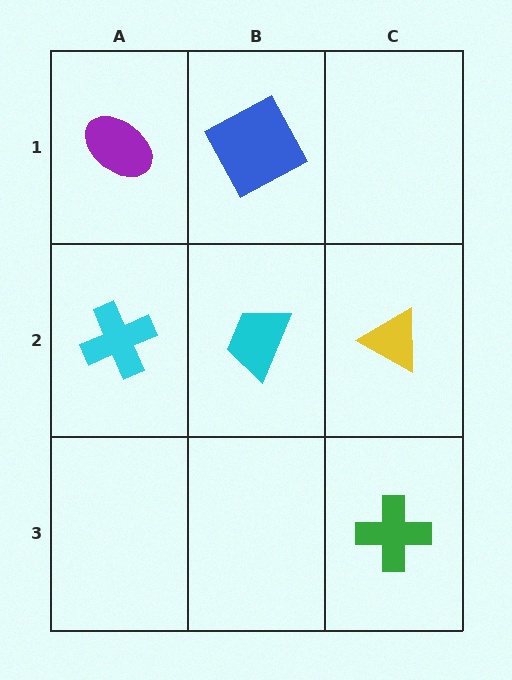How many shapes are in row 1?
2 shapes.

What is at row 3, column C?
A green cross.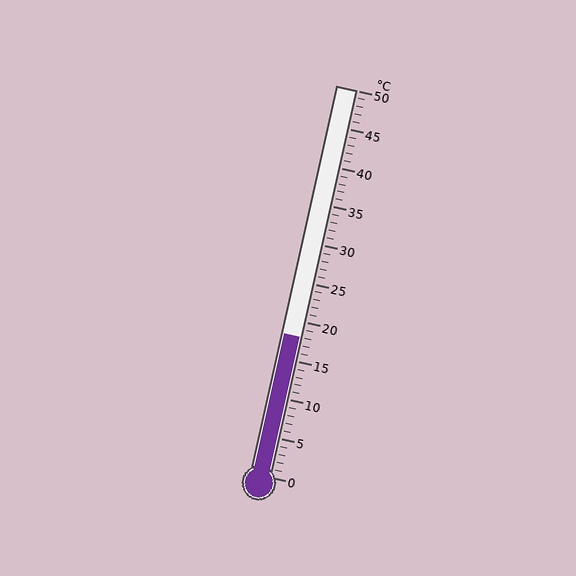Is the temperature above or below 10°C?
The temperature is above 10°C.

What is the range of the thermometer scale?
The thermometer scale ranges from 0°C to 50°C.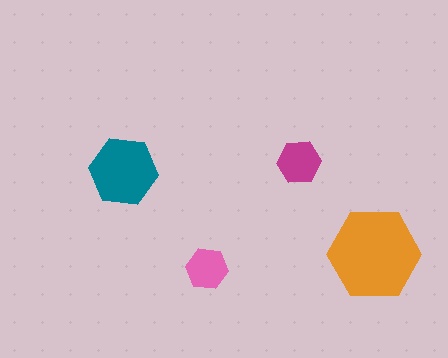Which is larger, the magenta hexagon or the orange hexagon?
The orange one.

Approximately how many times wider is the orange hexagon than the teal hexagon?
About 1.5 times wider.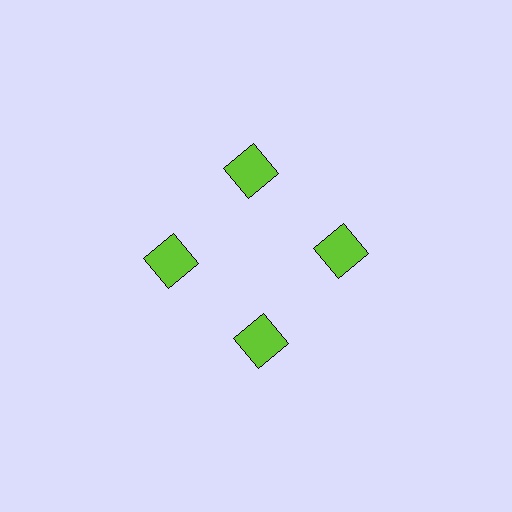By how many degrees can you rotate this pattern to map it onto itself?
The pattern maps onto itself every 90 degrees of rotation.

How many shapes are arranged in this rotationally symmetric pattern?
There are 4 shapes, arranged in 4 groups of 1.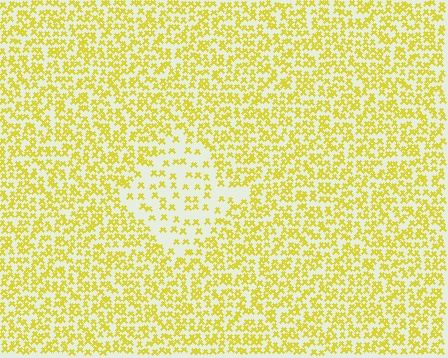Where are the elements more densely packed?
The elements are more densely packed outside the diamond boundary.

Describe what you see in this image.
The image contains small yellow elements arranged at two different densities. A diamond-shaped region is visible where the elements are less densely packed than the surrounding area.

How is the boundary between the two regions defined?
The boundary is defined by a change in element density (approximately 2.2x ratio). All elements are the same color, size, and shape.